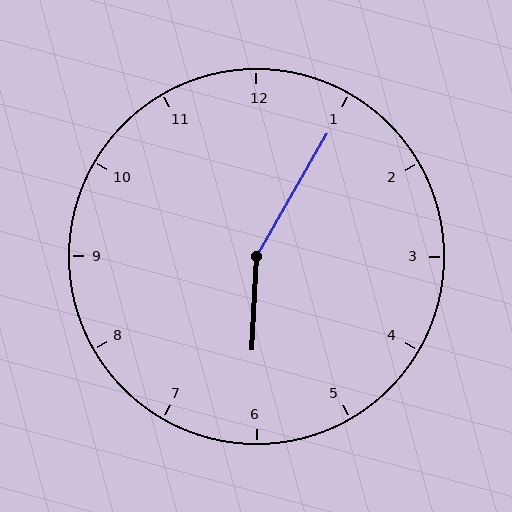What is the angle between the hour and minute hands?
Approximately 152 degrees.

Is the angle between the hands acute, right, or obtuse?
It is obtuse.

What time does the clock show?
6:05.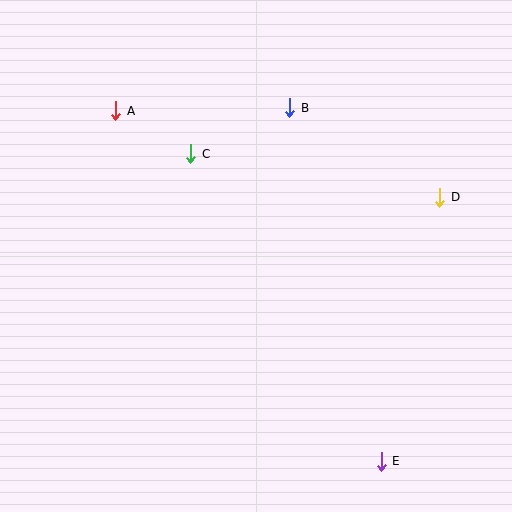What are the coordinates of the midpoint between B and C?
The midpoint between B and C is at (240, 131).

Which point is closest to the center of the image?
Point C at (191, 154) is closest to the center.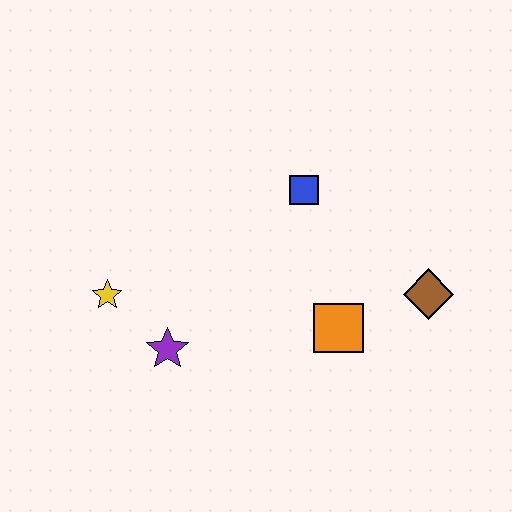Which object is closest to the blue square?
The orange square is closest to the blue square.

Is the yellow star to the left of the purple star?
Yes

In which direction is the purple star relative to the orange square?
The purple star is to the left of the orange square.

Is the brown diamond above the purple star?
Yes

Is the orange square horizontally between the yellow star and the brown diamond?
Yes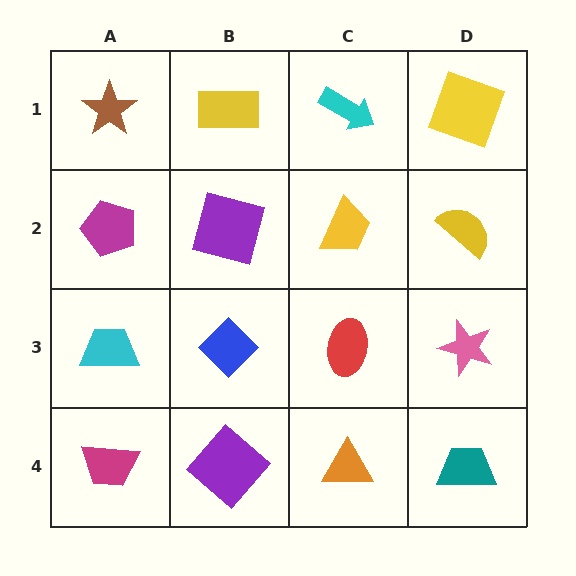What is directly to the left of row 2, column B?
A magenta pentagon.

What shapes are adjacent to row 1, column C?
A yellow trapezoid (row 2, column C), a yellow rectangle (row 1, column B), a yellow square (row 1, column D).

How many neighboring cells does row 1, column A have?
2.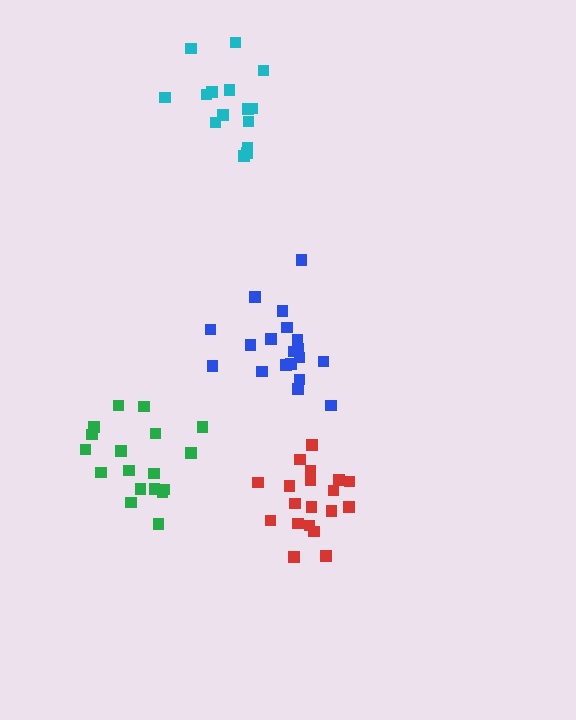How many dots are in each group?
Group 1: 15 dots, Group 2: 18 dots, Group 3: 19 dots, Group 4: 19 dots (71 total).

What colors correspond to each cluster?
The clusters are colored: cyan, green, blue, red.